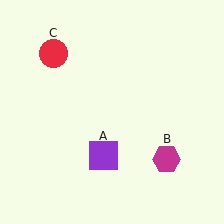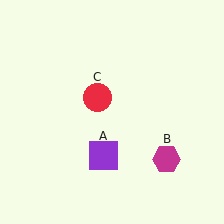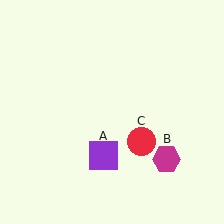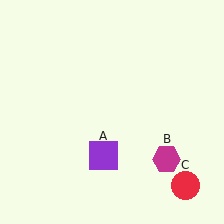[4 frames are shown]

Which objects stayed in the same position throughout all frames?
Purple square (object A) and magenta hexagon (object B) remained stationary.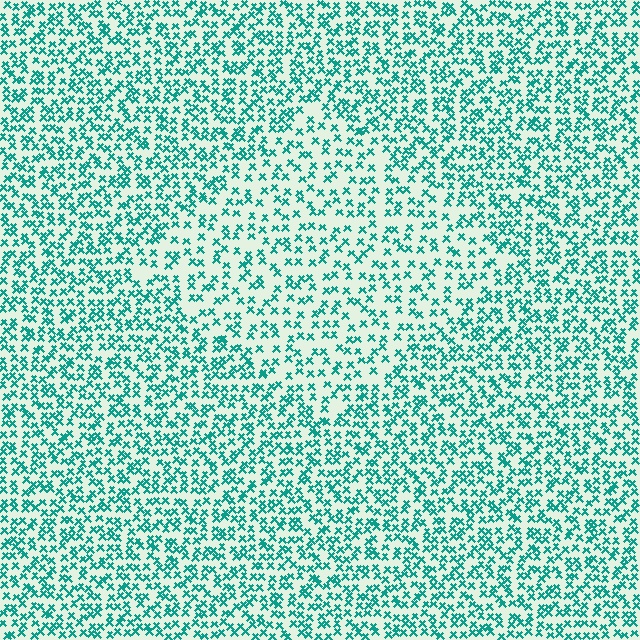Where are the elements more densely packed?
The elements are more densely packed outside the diamond boundary.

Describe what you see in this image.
The image contains small teal elements arranged at two different densities. A diamond-shaped region is visible where the elements are less densely packed than the surrounding area.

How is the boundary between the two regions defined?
The boundary is defined by a change in element density (approximately 1.6x ratio). All elements are the same color, size, and shape.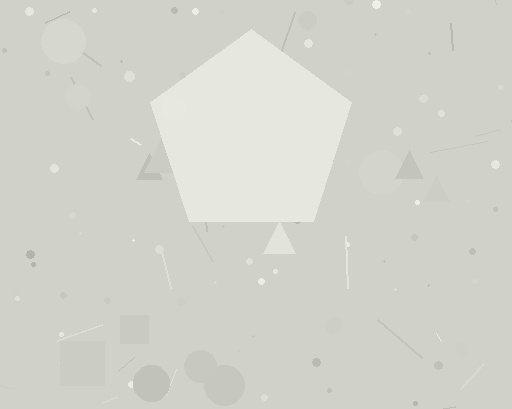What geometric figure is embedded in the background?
A pentagon is embedded in the background.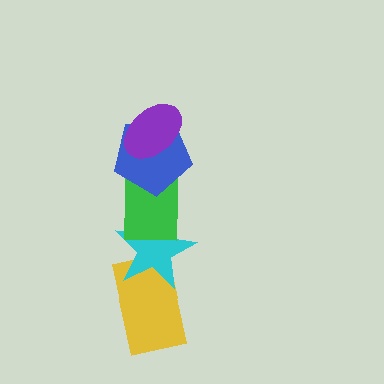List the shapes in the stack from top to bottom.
From top to bottom: the purple ellipse, the blue pentagon, the green rectangle, the cyan star, the yellow rectangle.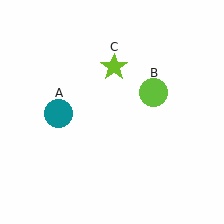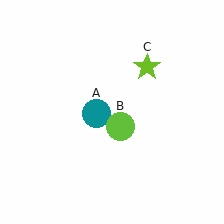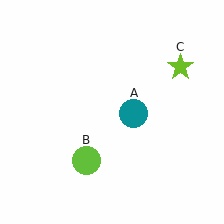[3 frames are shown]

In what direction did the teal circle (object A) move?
The teal circle (object A) moved right.